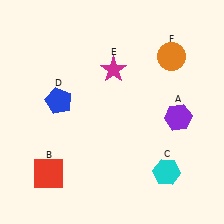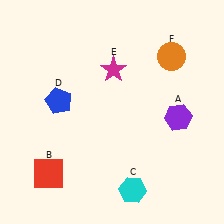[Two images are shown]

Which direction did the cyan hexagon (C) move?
The cyan hexagon (C) moved left.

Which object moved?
The cyan hexagon (C) moved left.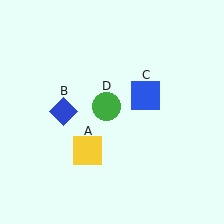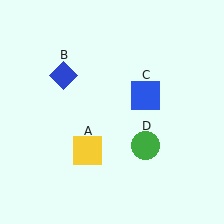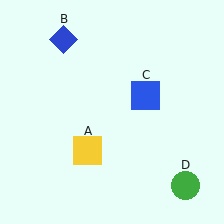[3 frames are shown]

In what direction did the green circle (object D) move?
The green circle (object D) moved down and to the right.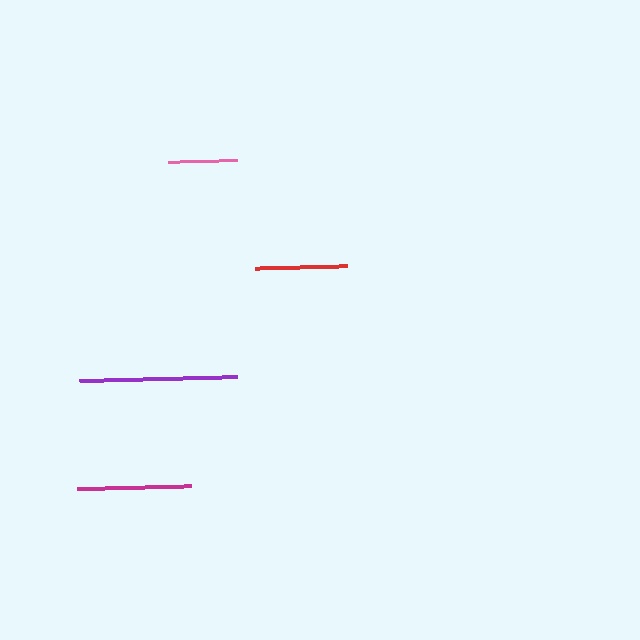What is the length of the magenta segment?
The magenta segment is approximately 114 pixels long.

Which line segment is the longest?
The purple line is the longest at approximately 158 pixels.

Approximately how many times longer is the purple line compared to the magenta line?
The purple line is approximately 1.4 times the length of the magenta line.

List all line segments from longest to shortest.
From longest to shortest: purple, magenta, red, pink.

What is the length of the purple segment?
The purple segment is approximately 158 pixels long.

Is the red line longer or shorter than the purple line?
The purple line is longer than the red line.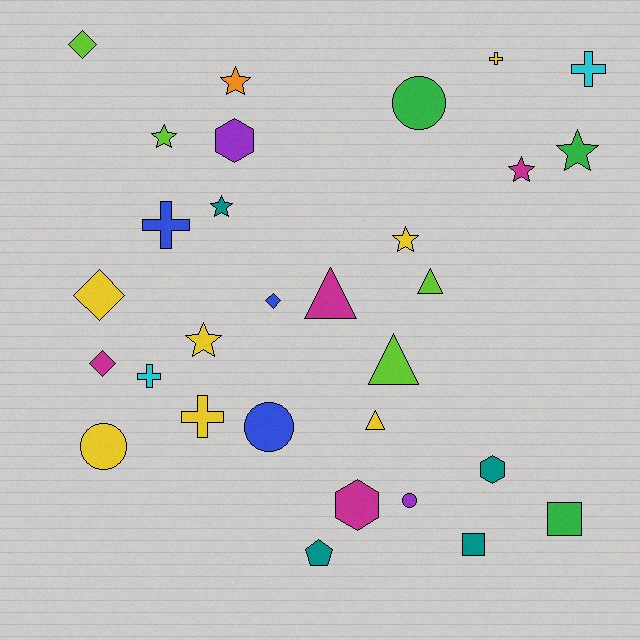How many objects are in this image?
There are 30 objects.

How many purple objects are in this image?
There are 2 purple objects.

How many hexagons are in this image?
There are 3 hexagons.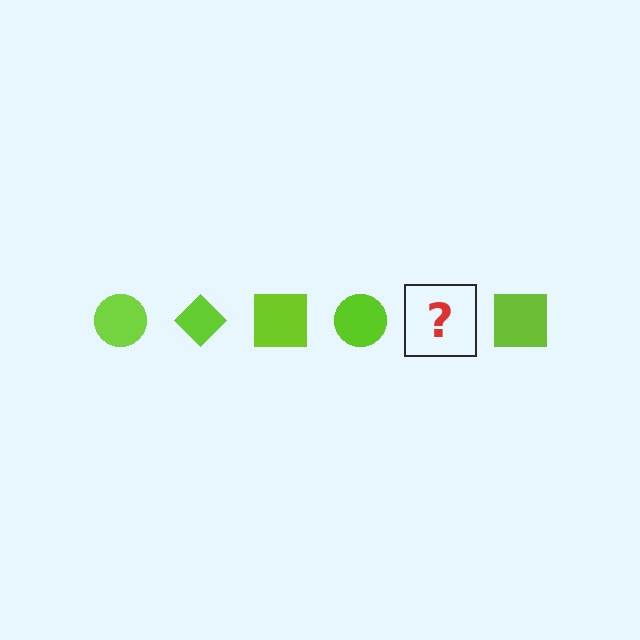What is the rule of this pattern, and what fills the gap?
The rule is that the pattern cycles through circle, diamond, square shapes in lime. The gap should be filled with a lime diamond.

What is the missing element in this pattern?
The missing element is a lime diamond.